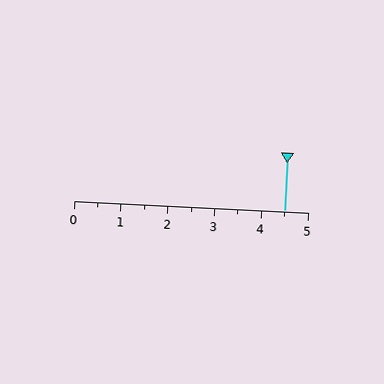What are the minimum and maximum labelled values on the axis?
The axis runs from 0 to 5.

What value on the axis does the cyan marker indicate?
The marker indicates approximately 4.5.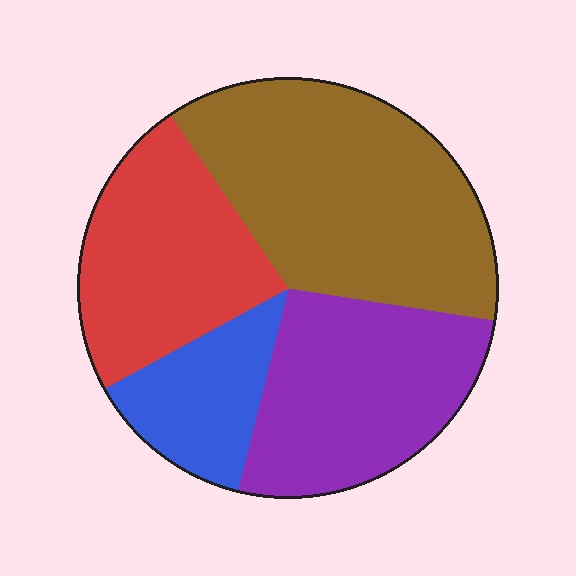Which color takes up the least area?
Blue, at roughly 15%.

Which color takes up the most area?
Brown, at roughly 35%.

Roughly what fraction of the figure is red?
Red takes up between a sixth and a third of the figure.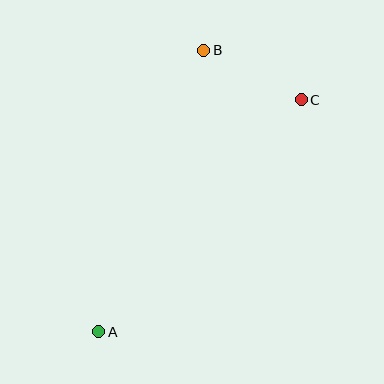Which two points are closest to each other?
Points B and C are closest to each other.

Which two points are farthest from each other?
Points A and C are farthest from each other.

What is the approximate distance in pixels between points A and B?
The distance between A and B is approximately 300 pixels.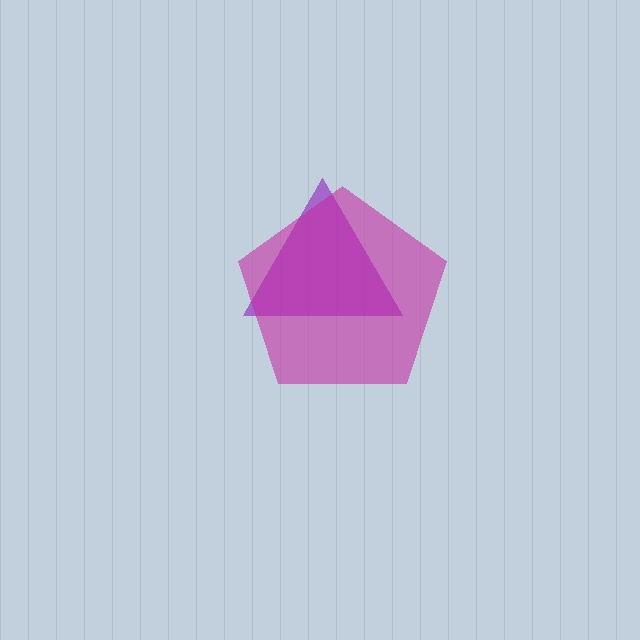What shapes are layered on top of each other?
The layered shapes are: a purple triangle, a magenta pentagon.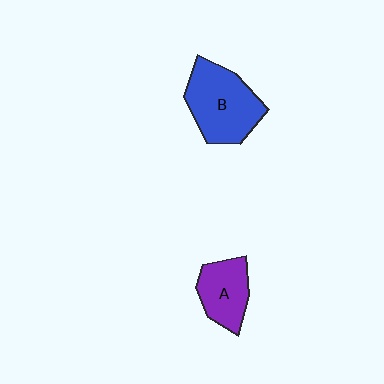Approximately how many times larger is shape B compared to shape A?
Approximately 1.6 times.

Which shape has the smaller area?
Shape A (purple).